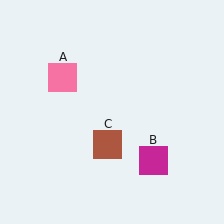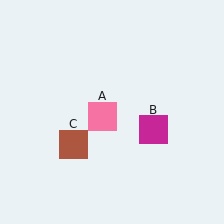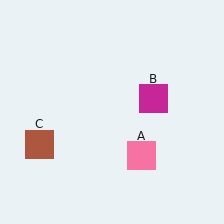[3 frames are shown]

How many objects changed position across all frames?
3 objects changed position: pink square (object A), magenta square (object B), brown square (object C).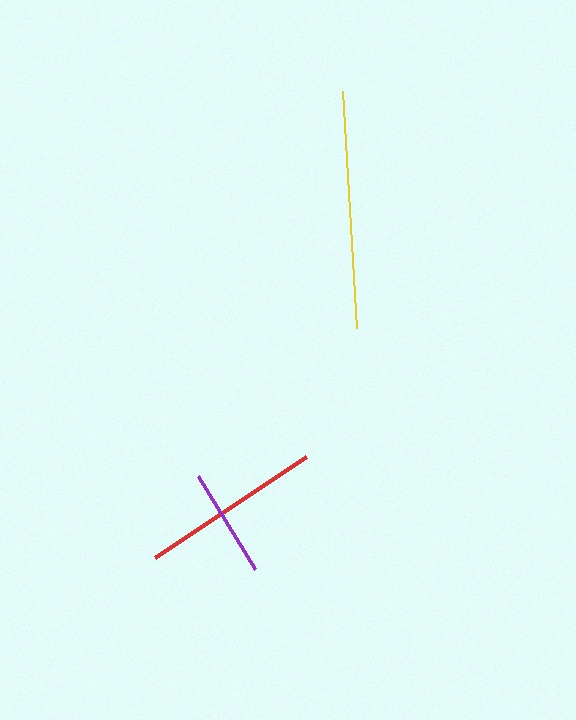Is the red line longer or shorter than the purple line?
The red line is longer than the purple line.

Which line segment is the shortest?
The purple line is the shortest at approximately 109 pixels.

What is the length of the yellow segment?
The yellow segment is approximately 237 pixels long.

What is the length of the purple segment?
The purple segment is approximately 109 pixels long.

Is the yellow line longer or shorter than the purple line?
The yellow line is longer than the purple line.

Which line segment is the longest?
The yellow line is the longest at approximately 237 pixels.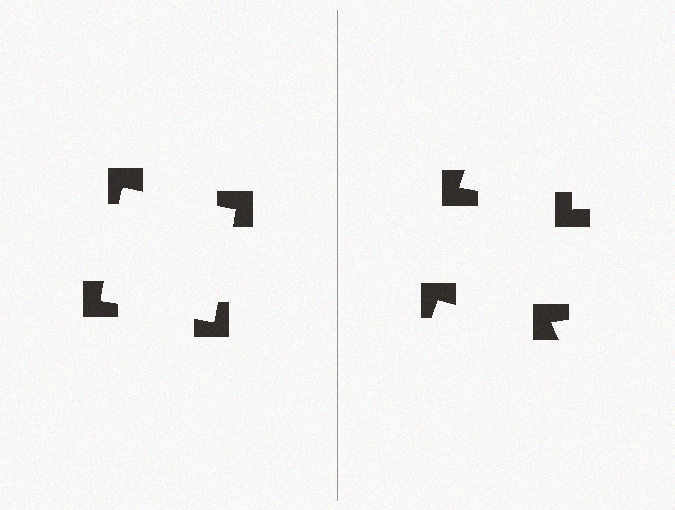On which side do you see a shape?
An illusory square appears on the left side. On the right side the wedge cuts are rotated, so no coherent shape forms.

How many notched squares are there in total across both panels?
8 — 4 on each side.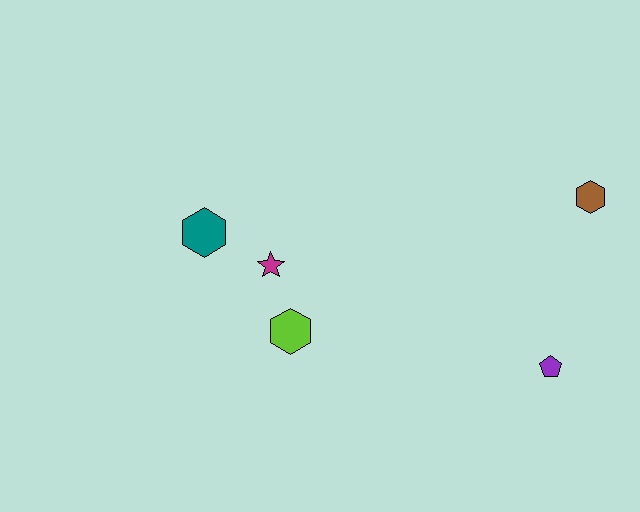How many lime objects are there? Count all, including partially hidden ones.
There is 1 lime object.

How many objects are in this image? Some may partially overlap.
There are 5 objects.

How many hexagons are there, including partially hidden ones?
There are 3 hexagons.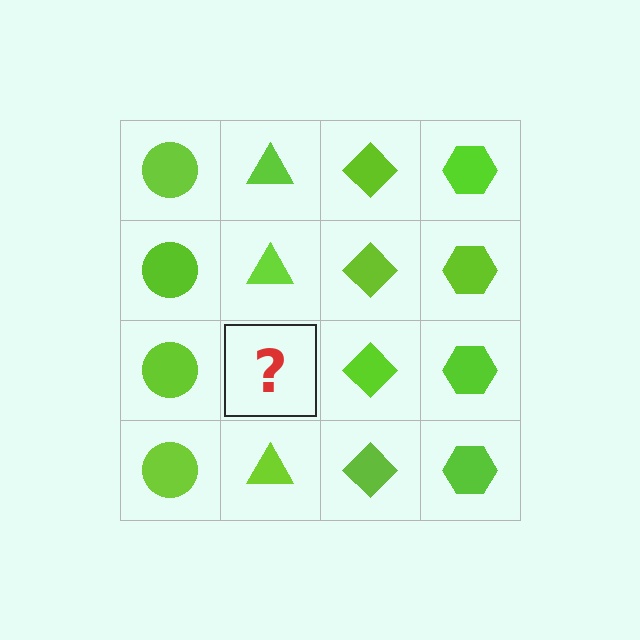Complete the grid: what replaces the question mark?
The question mark should be replaced with a lime triangle.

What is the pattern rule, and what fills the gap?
The rule is that each column has a consistent shape. The gap should be filled with a lime triangle.